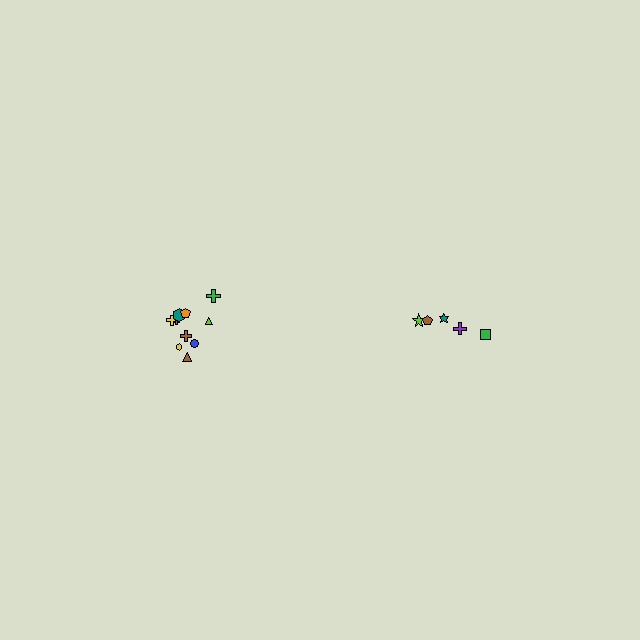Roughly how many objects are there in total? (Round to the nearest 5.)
Roughly 15 objects in total.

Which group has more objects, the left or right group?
The left group.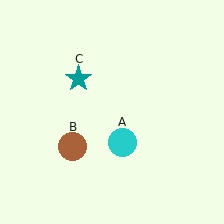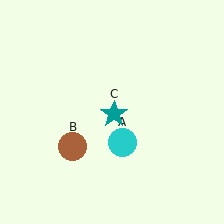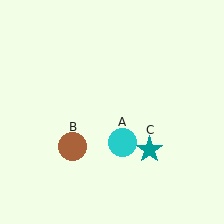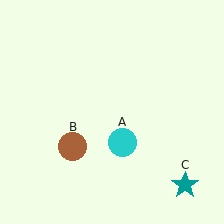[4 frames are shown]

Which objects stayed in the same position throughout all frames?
Cyan circle (object A) and brown circle (object B) remained stationary.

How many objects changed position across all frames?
1 object changed position: teal star (object C).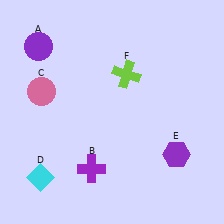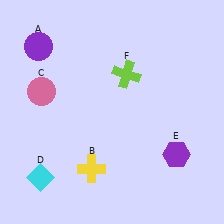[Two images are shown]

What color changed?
The cross (B) changed from purple in Image 1 to yellow in Image 2.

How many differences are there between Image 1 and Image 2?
There is 1 difference between the two images.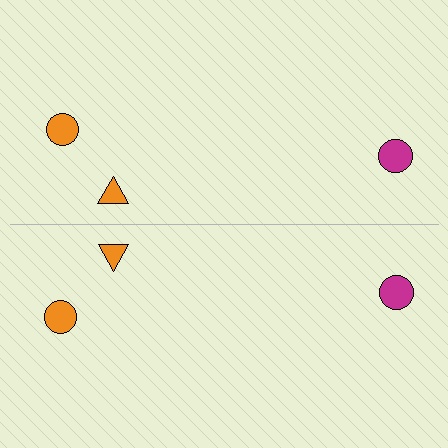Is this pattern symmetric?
Yes, this pattern has bilateral (reflection) symmetry.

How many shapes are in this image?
There are 6 shapes in this image.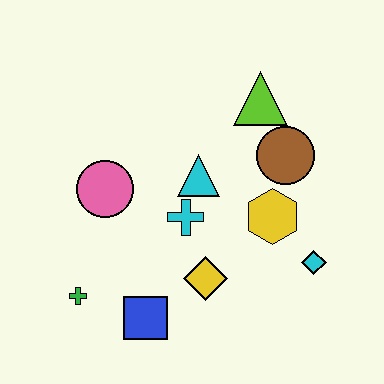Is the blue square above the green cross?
No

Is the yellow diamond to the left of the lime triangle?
Yes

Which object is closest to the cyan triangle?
The cyan cross is closest to the cyan triangle.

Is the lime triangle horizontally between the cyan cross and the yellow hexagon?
Yes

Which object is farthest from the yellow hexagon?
The green cross is farthest from the yellow hexagon.